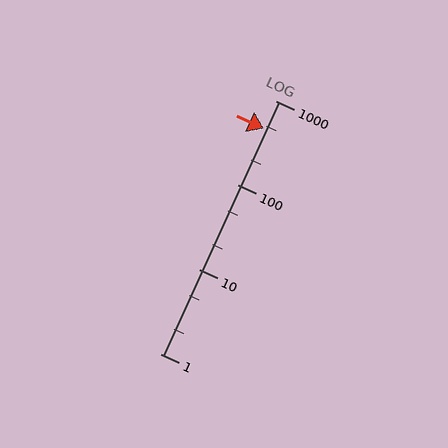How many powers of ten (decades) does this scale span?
The scale spans 3 decades, from 1 to 1000.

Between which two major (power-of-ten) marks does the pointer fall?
The pointer is between 100 and 1000.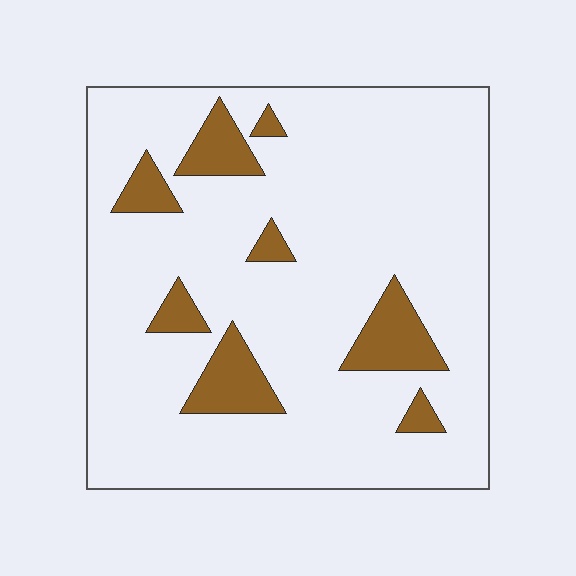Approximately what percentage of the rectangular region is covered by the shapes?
Approximately 15%.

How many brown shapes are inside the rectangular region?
8.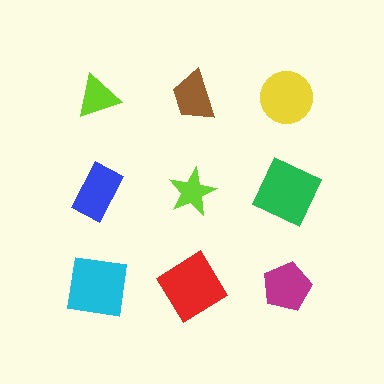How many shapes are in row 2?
3 shapes.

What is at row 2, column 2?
A lime star.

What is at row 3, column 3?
A magenta pentagon.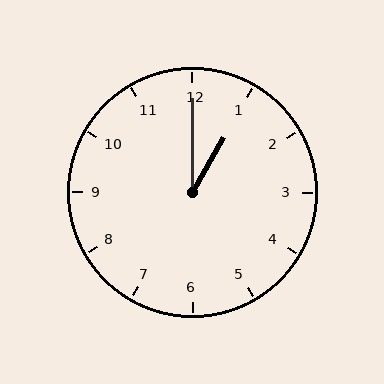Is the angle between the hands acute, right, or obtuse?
It is acute.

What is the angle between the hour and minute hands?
Approximately 30 degrees.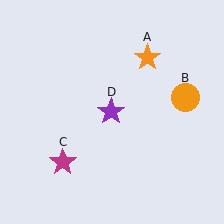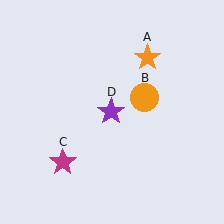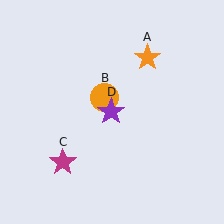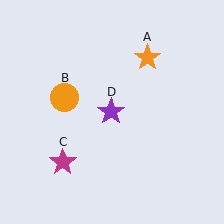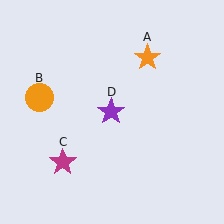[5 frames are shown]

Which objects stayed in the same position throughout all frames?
Orange star (object A) and magenta star (object C) and purple star (object D) remained stationary.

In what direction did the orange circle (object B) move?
The orange circle (object B) moved left.